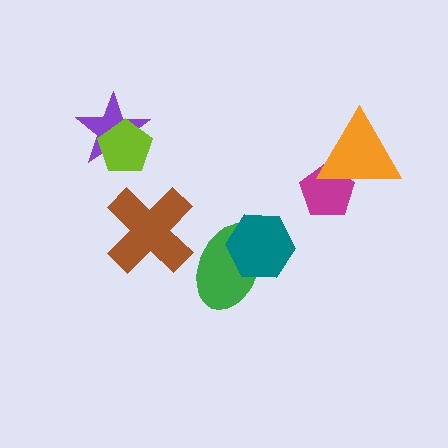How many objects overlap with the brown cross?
0 objects overlap with the brown cross.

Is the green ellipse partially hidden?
Yes, it is partially covered by another shape.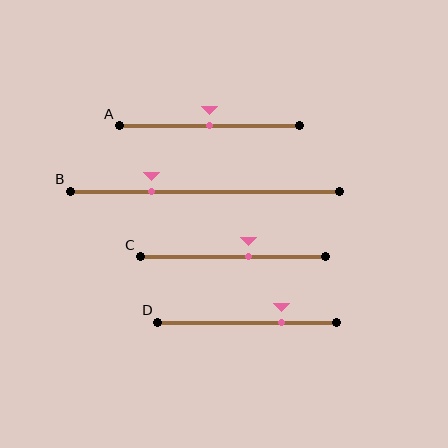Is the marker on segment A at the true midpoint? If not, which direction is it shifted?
Yes, the marker on segment A is at the true midpoint.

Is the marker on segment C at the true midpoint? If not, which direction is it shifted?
No, the marker on segment C is shifted to the right by about 8% of the segment length.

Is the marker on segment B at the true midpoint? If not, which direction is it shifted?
No, the marker on segment B is shifted to the left by about 20% of the segment length.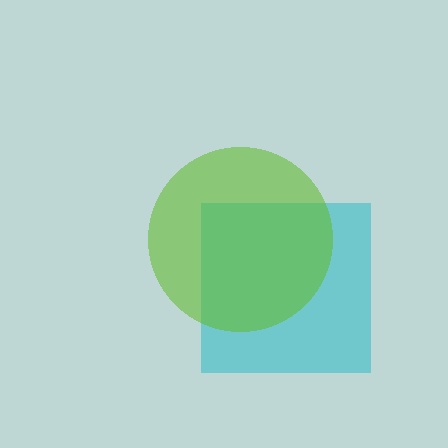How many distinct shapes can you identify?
There are 2 distinct shapes: a cyan square, a lime circle.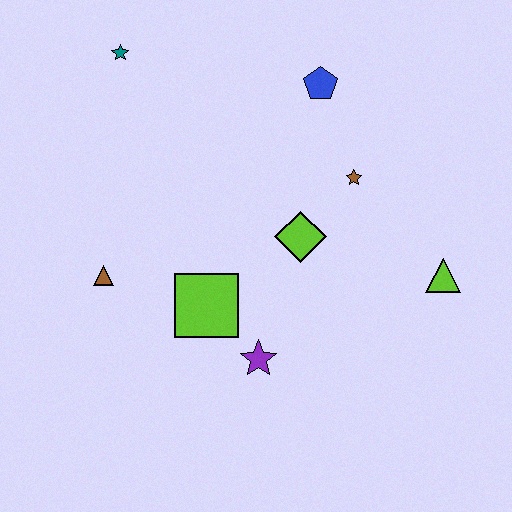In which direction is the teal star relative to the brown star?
The teal star is to the left of the brown star.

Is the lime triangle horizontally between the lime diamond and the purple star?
No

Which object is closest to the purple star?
The lime square is closest to the purple star.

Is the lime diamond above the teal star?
No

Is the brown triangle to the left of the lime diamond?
Yes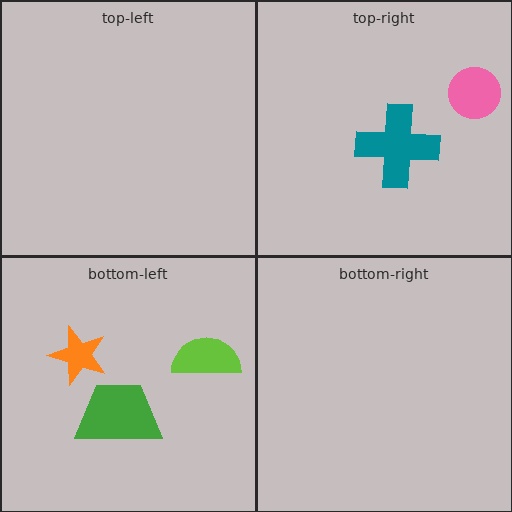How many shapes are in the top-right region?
2.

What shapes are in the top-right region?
The teal cross, the pink circle.